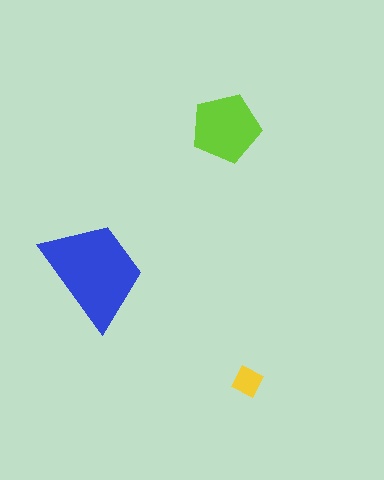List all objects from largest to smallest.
The blue trapezoid, the lime pentagon, the yellow diamond.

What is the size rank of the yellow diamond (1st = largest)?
3rd.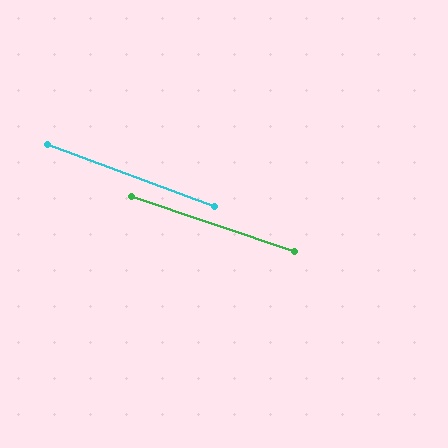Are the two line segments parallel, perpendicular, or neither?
Parallel — their directions differ by only 1.7°.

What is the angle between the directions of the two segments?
Approximately 2 degrees.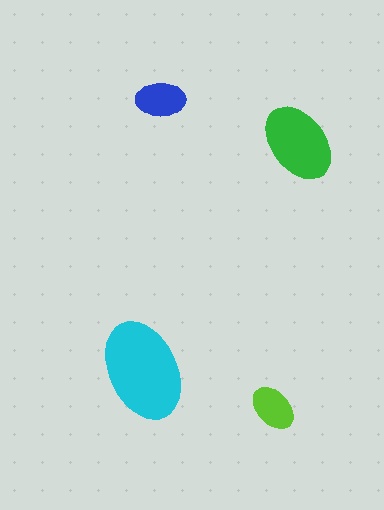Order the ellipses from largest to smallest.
the cyan one, the green one, the blue one, the lime one.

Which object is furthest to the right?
The green ellipse is rightmost.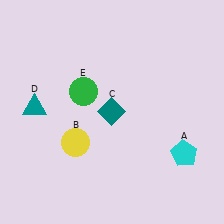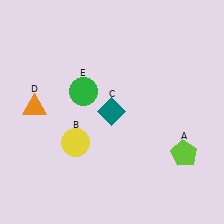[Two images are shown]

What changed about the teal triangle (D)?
In Image 1, D is teal. In Image 2, it changed to orange.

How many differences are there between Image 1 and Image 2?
There are 2 differences between the two images.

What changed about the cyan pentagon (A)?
In Image 1, A is cyan. In Image 2, it changed to lime.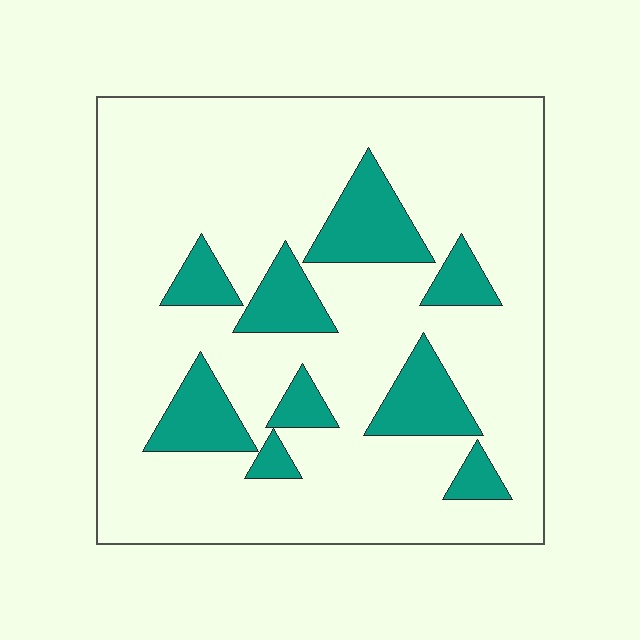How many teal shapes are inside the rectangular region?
9.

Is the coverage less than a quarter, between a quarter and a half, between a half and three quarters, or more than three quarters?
Less than a quarter.